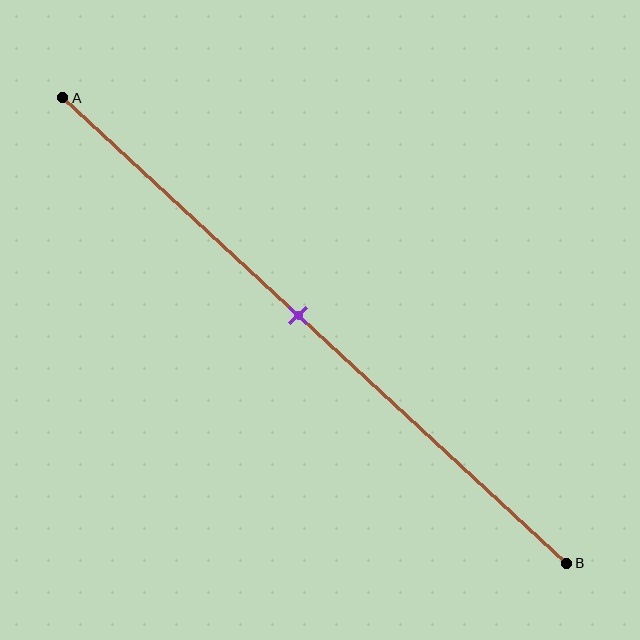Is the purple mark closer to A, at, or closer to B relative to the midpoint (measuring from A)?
The purple mark is closer to point A than the midpoint of segment AB.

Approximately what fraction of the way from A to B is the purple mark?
The purple mark is approximately 45% of the way from A to B.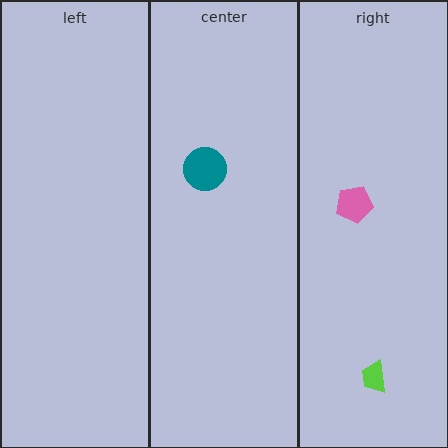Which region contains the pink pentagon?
The right region.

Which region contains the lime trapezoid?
The right region.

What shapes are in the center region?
The teal circle.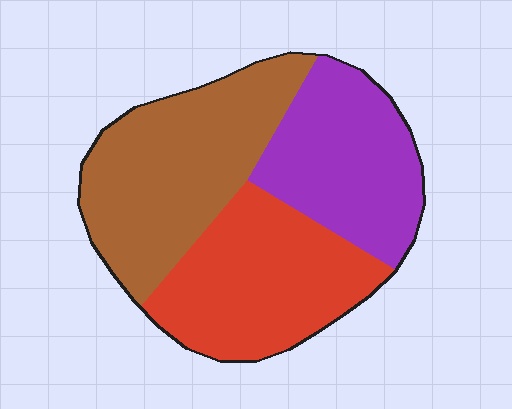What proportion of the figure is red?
Red covers 33% of the figure.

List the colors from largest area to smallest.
From largest to smallest: brown, red, purple.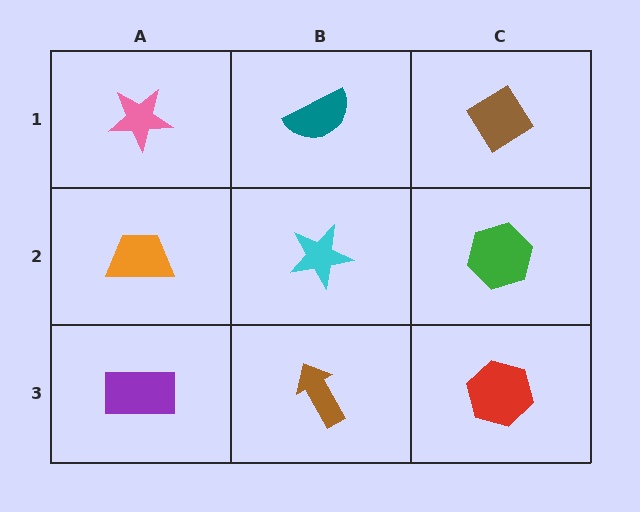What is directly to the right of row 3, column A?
A brown arrow.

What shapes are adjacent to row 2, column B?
A teal semicircle (row 1, column B), a brown arrow (row 3, column B), an orange trapezoid (row 2, column A), a green hexagon (row 2, column C).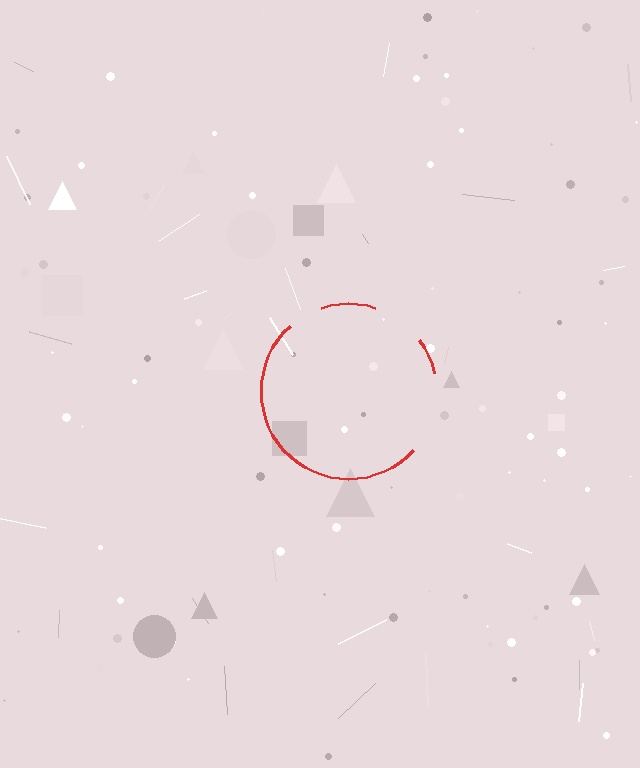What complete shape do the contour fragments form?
The contour fragments form a circle.